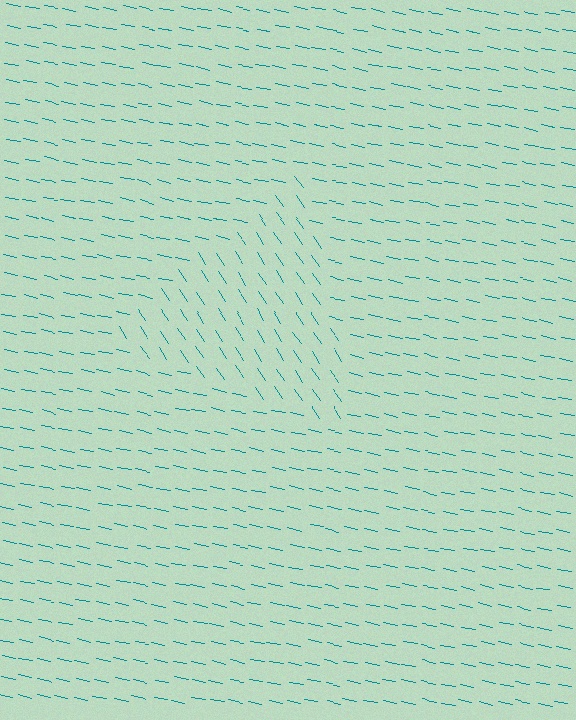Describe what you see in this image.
The image is filled with small teal line segments. A triangle region in the image has lines oriented differently from the surrounding lines, creating a visible texture boundary.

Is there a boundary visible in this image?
Yes, there is a texture boundary formed by a change in line orientation.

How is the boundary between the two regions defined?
The boundary is defined purely by a change in line orientation (approximately 45 degrees difference). All lines are the same color and thickness.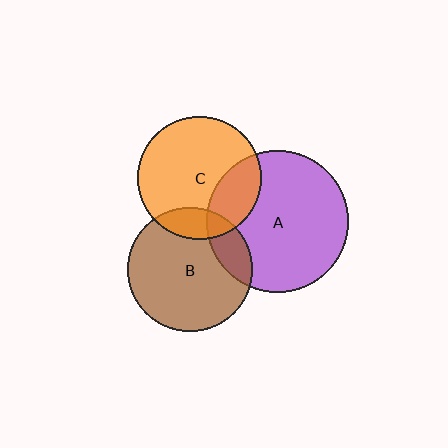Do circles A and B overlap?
Yes.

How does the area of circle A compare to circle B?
Approximately 1.3 times.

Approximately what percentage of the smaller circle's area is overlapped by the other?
Approximately 15%.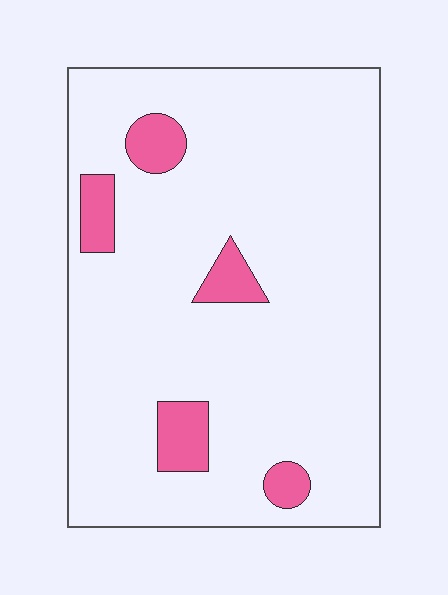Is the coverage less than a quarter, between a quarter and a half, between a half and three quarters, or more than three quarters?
Less than a quarter.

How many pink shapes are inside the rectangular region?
5.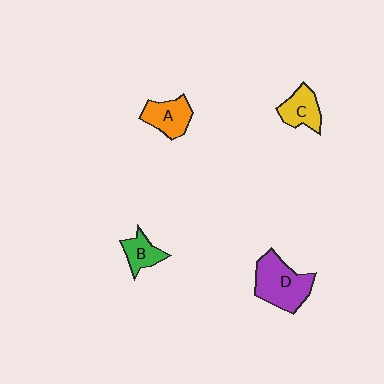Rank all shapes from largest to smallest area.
From largest to smallest: D (purple), A (orange), C (yellow), B (green).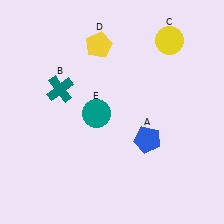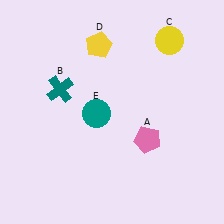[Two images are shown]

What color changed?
The pentagon (A) changed from blue in Image 1 to pink in Image 2.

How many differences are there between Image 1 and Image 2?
There is 1 difference between the two images.